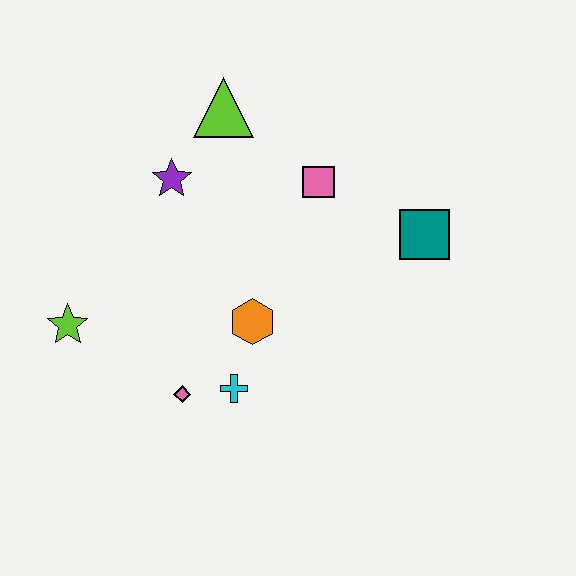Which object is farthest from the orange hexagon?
The lime triangle is farthest from the orange hexagon.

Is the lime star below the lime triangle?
Yes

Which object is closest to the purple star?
The lime triangle is closest to the purple star.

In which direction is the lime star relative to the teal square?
The lime star is to the left of the teal square.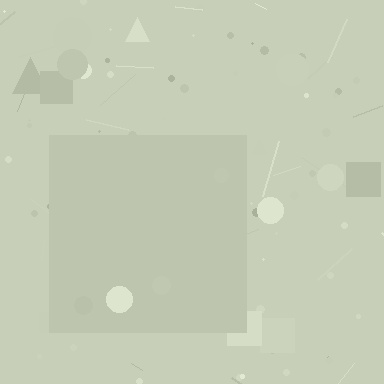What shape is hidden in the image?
A square is hidden in the image.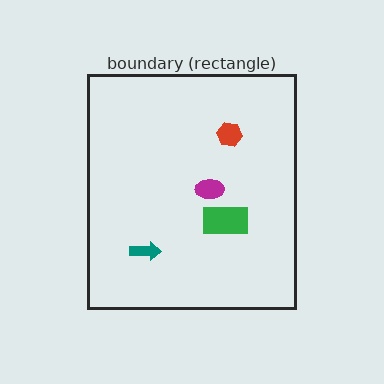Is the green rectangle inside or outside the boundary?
Inside.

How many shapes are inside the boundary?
4 inside, 0 outside.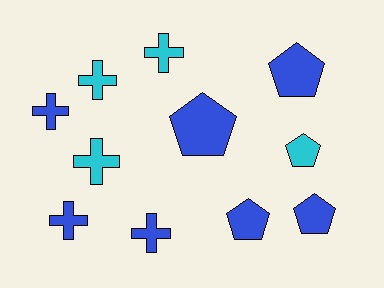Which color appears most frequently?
Blue, with 7 objects.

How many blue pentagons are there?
There are 4 blue pentagons.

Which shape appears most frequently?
Cross, with 6 objects.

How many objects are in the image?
There are 11 objects.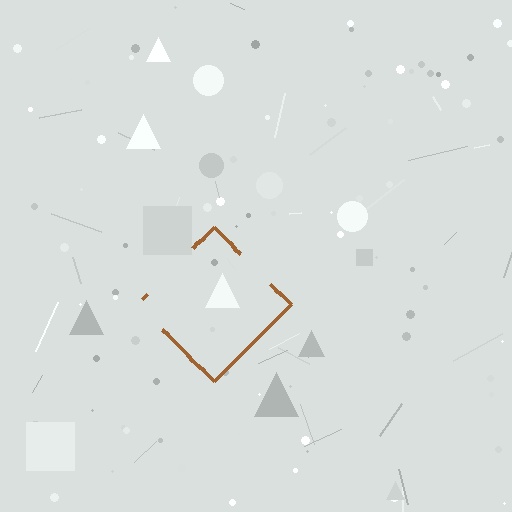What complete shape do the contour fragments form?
The contour fragments form a diamond.